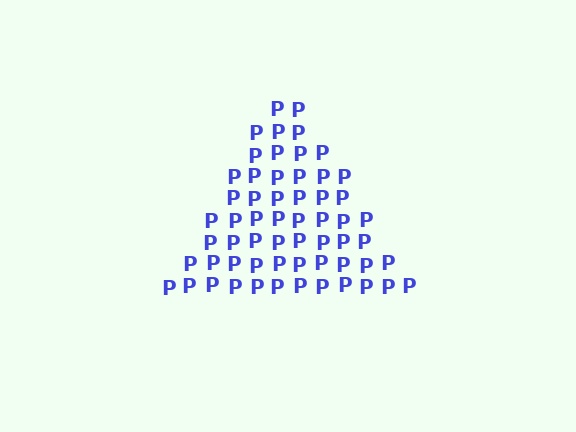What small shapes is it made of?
It is made of small letter P's.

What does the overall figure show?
The overall figure shows a triangle.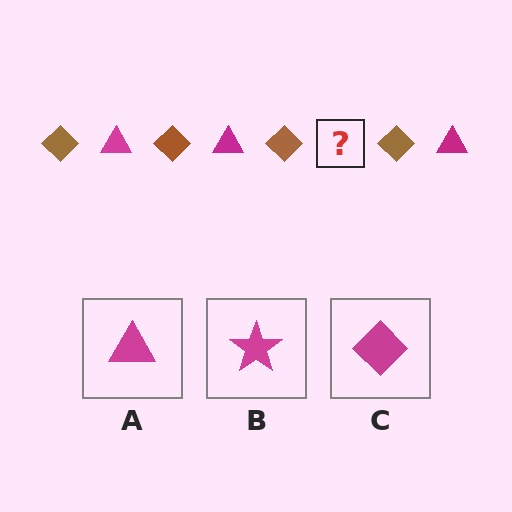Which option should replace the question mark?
Option A.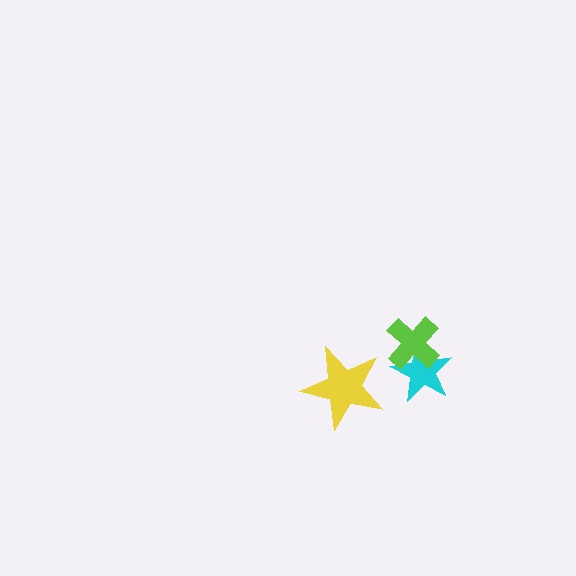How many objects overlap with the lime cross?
1 object overlaps with the lime cross.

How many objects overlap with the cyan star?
1 object overlaps with the cyan star.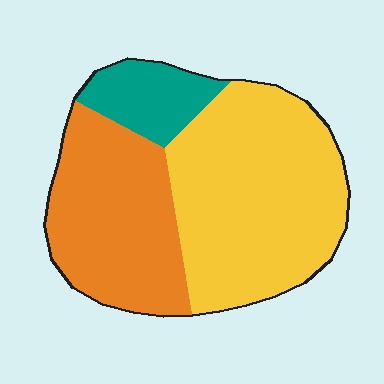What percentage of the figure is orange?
Orange covers around 35% of the figure.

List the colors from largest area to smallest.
From largest to smallest: yellow, orange, teal.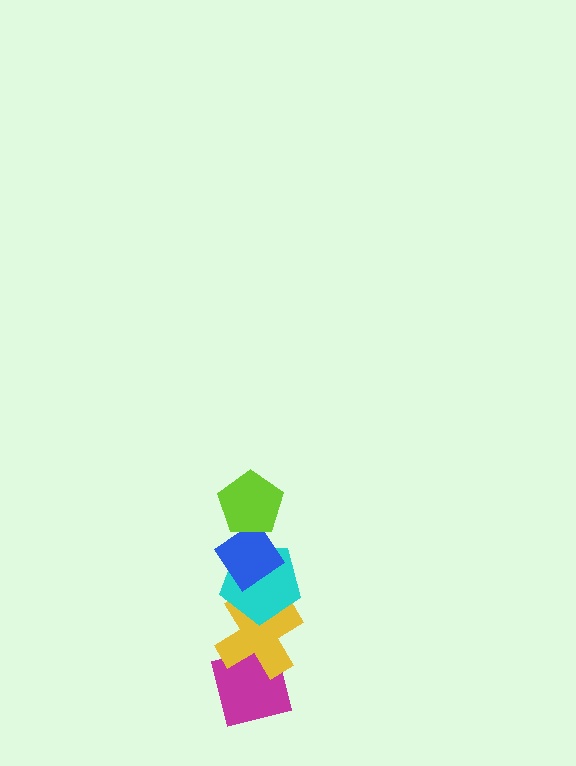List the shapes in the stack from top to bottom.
From top to bottom: the lime pentagon, the blue diamond, the cyan pentagon, the yellow cross, the magenta square.